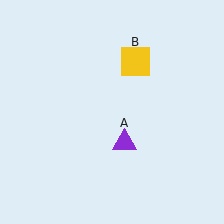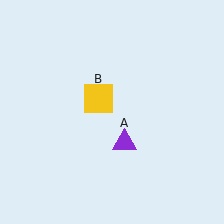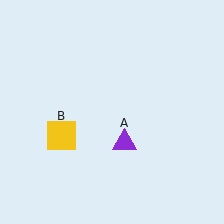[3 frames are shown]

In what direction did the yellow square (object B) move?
The yellow square (object B) moved down and to the left.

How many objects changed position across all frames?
1 object changed position: yellow square (object B).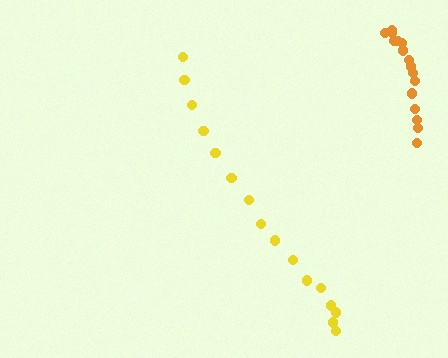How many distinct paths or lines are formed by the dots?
There are 2 distinct paths.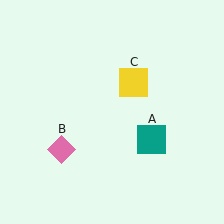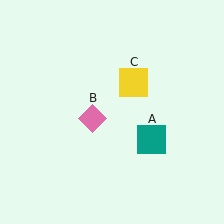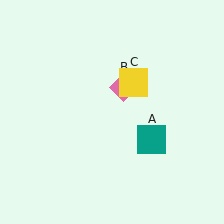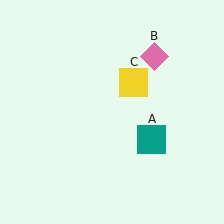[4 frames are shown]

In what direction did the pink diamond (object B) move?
The pink diamond (object B) moved up and to the right.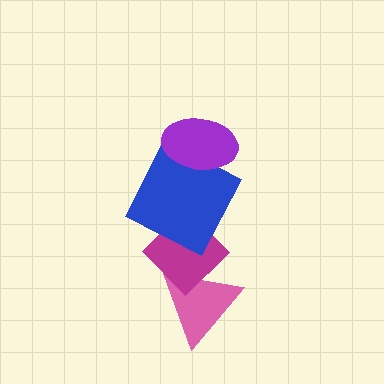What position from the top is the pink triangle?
The pink triangle is 4th from the top.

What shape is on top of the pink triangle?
The magenta diamond is on top of the pink triangle.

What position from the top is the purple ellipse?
The purple ellipse is 1st from the top.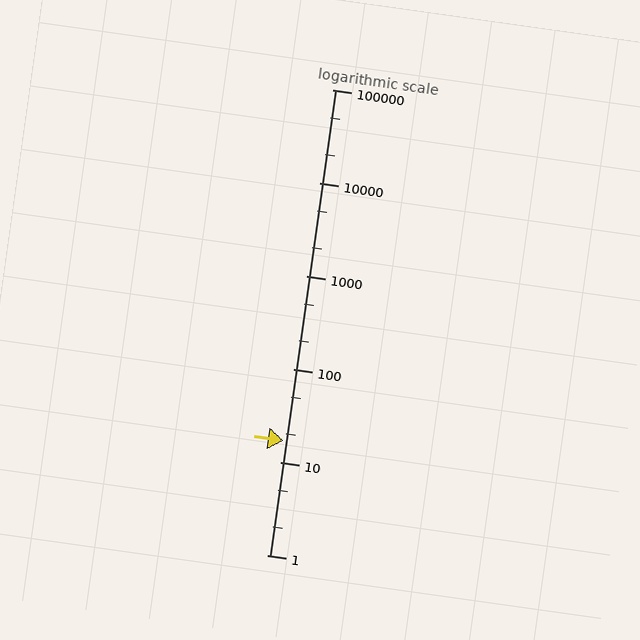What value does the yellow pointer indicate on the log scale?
The pointer indicates approximately 17.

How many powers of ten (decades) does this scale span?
The scale spans 5 decades, from 1 to 100000.